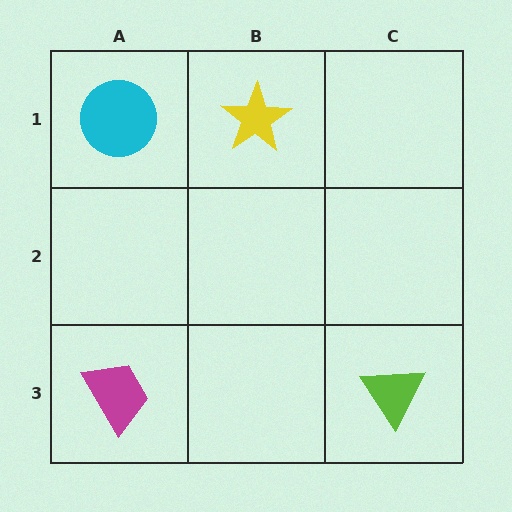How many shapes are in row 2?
0 shapes.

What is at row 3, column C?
A lime triangle.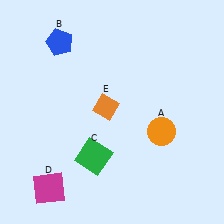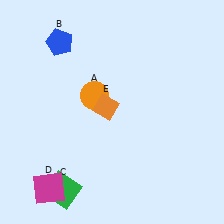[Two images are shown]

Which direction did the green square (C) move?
The green square (C) moved down.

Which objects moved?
The objects that moved are: the orange circle (A), the green square (C).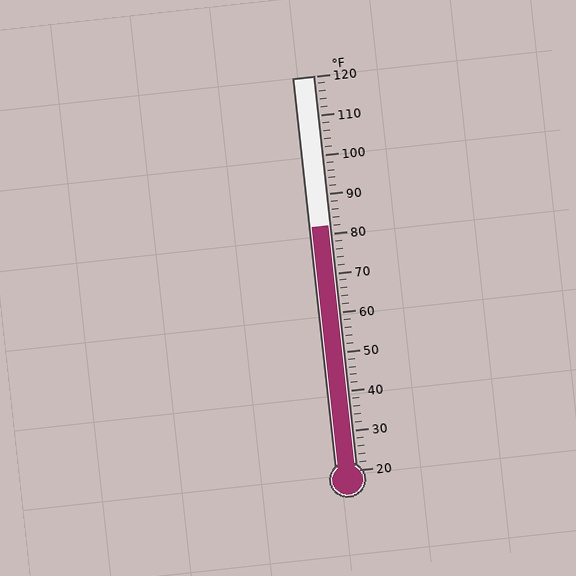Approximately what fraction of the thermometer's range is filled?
The thermometer is filled to approximately 60% of its range.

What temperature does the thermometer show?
The thermometer shows approximately 82°F.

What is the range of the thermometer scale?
The thermometer scale ranges from 20°F to 120°F.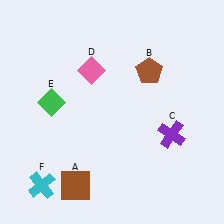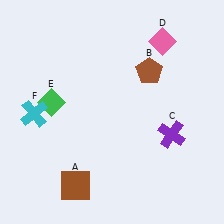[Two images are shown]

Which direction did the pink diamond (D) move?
The pink diamond (D) moved right.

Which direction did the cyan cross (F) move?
The cyan cross (F) moved up.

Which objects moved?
The objects that moved are: the pink diamond (D), the cyan cross (F).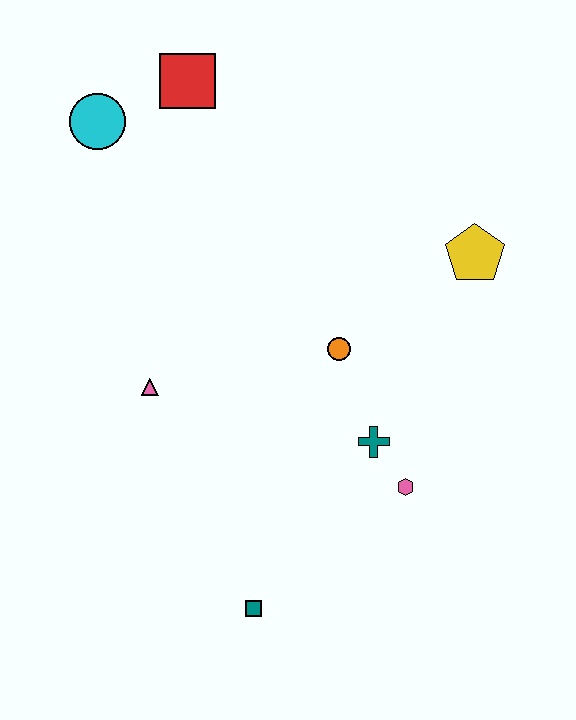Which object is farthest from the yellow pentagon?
The teal square is farthest from the yellow pentagon.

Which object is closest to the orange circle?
The teal cross is closest to the orange circle.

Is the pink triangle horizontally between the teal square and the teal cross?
No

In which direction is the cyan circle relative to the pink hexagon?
The cyan circle is above the pink hexagon.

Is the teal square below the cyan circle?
Yes